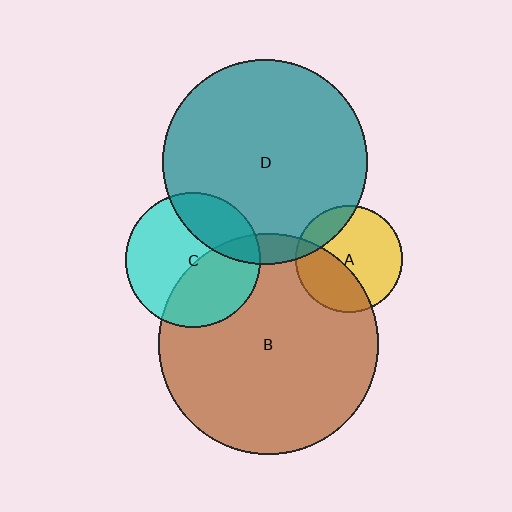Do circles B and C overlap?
Yes.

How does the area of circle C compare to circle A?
Approximately 1.6 times.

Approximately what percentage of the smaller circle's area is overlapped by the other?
Approximately 40%.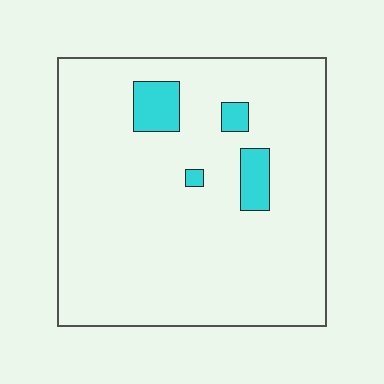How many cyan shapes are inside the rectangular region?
4.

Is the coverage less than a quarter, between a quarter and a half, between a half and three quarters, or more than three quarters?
Less than a quarter.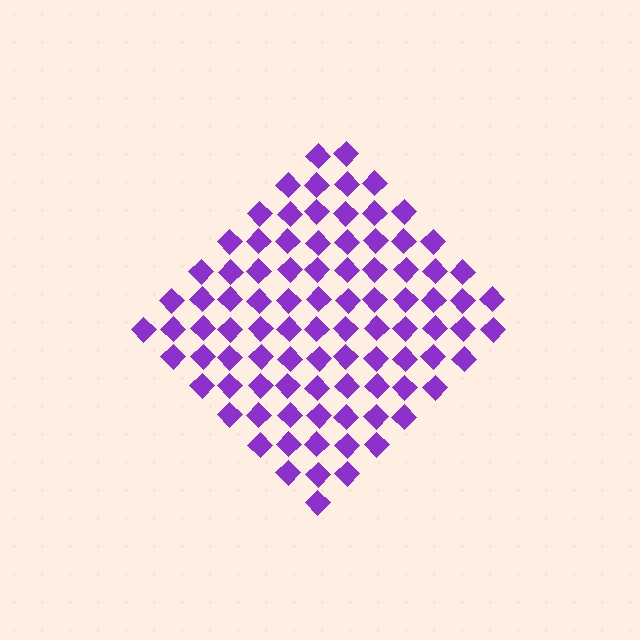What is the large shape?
The large shape is a diamond.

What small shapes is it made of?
It is made of small diamonds.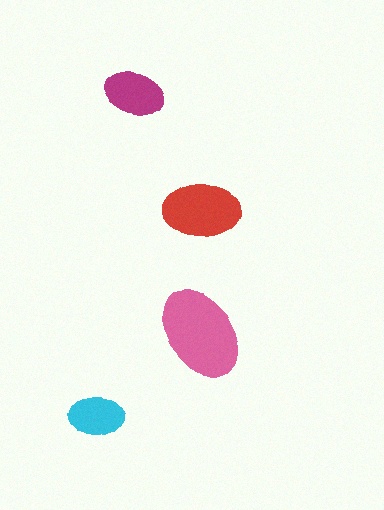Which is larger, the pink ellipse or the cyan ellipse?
The pink one.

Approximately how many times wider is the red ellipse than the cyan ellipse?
About 1.5 times wider.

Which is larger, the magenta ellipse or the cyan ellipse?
The magenta one.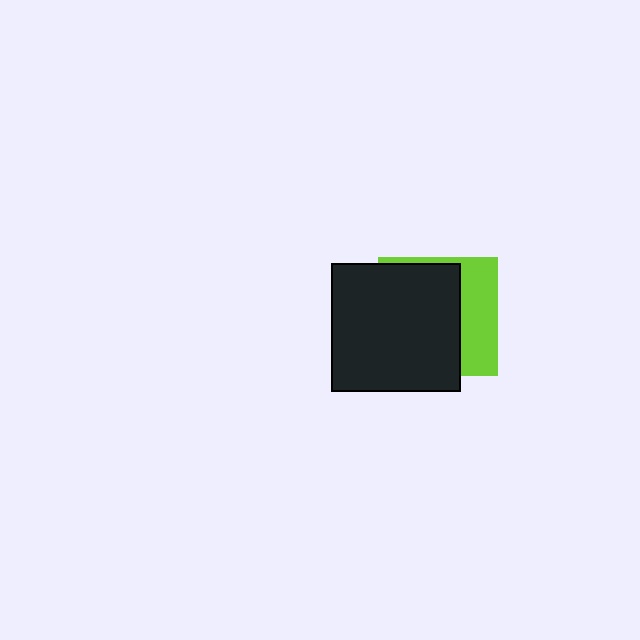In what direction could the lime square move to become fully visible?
The lime square could move right. That would shift it out from behind the black square entirely.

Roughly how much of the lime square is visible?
A small part of it is visible (roughly 34%).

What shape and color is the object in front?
The object in front is a black square.